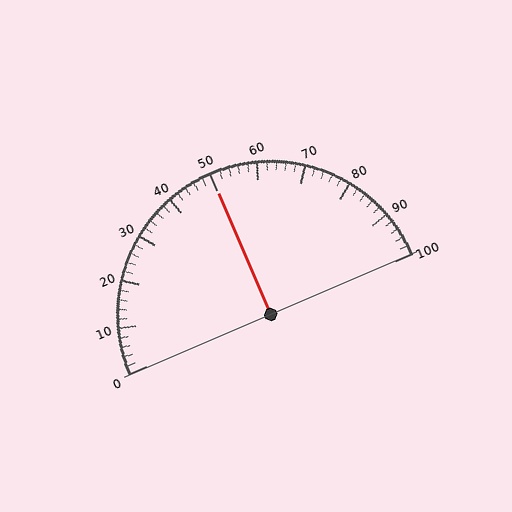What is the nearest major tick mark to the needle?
The nearest major tick mark is 50.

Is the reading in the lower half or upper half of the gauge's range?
The reading is in the upper half of the range (0 to 100).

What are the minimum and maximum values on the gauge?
The gauge ranges from 0 to 100.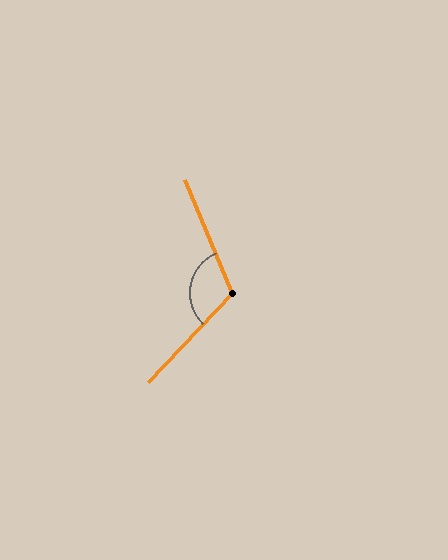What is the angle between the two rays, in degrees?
Approximately 114 degrees.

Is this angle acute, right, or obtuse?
It is obtuse.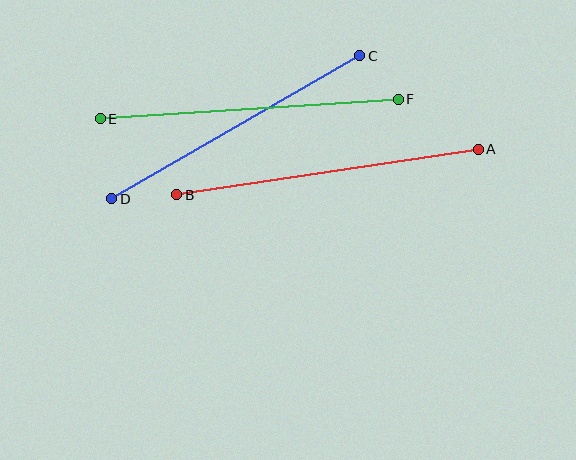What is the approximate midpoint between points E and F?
The midpoint is at approximately (249, 109) pixels.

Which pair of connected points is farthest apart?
Points A and B are farthest apart.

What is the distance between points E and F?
The distance is approximately 299 pixels.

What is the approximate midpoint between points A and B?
The midpoint is at approximately (327, 172) pixels.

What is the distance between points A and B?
The distance is approximately 305 pixels.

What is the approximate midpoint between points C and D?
The midpoint is at approximately (236, 127) pixels.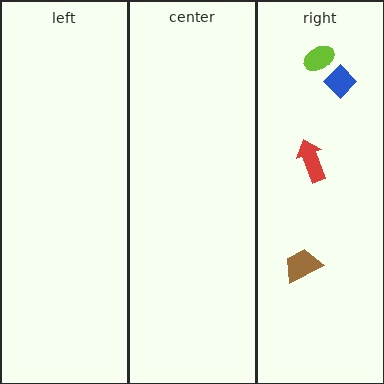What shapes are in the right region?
The lime ellipse, the brown trapezoid, the blue diamond, the red arrow.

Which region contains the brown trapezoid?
The right region.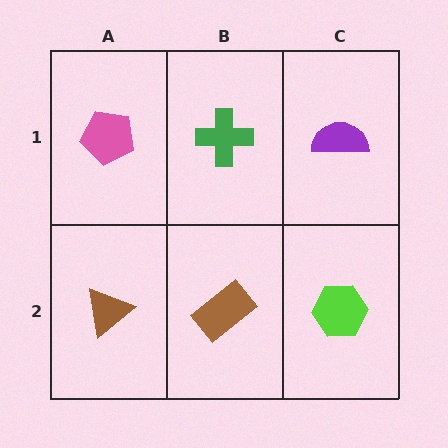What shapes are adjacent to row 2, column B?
A green cross (row 1, column B), a brown triangle (row 2, column A), a lime hexagon (row 2, column C).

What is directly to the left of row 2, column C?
A brown rectangle.